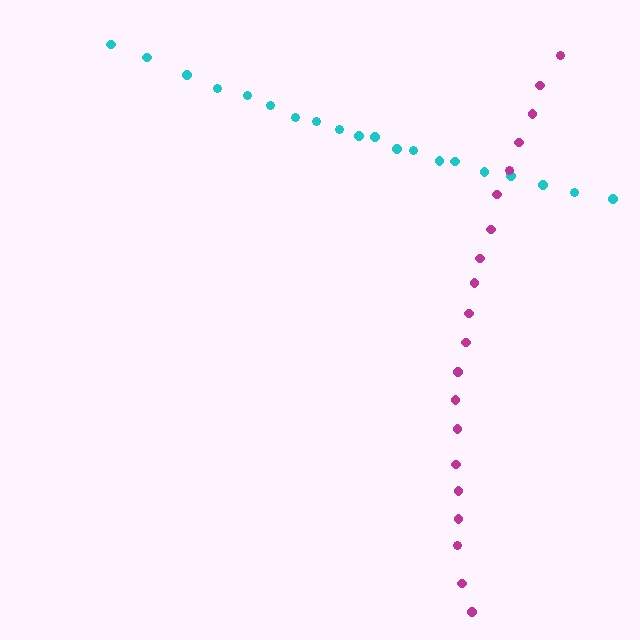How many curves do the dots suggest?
There are 2 distinct paths.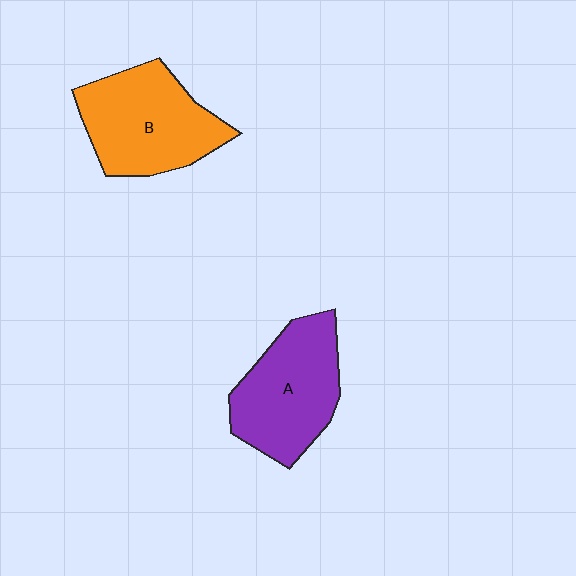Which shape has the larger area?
Shape B (orange).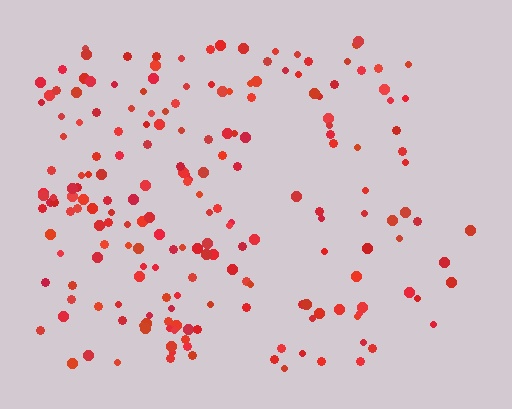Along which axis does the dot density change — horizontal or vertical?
Horizontal.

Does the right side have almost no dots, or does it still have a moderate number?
Still a moderate number, just noticeably fewer than the left.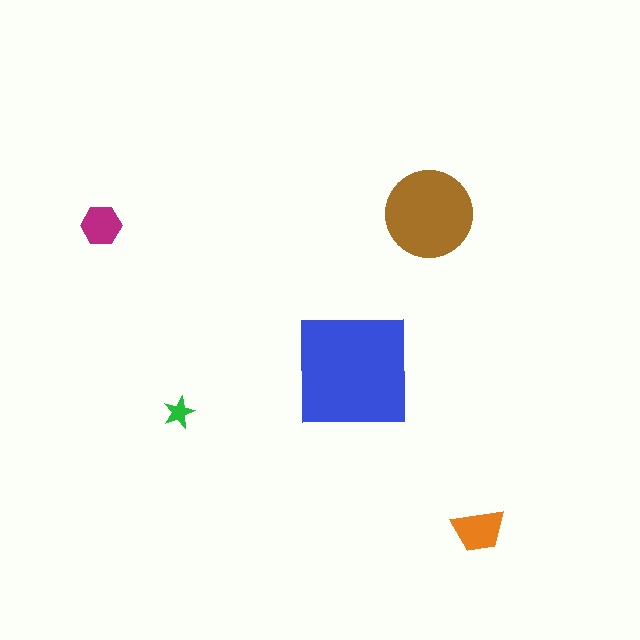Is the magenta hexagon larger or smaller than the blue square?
Smaller.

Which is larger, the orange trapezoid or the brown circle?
The brown circle.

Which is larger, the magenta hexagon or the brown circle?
The brown circle.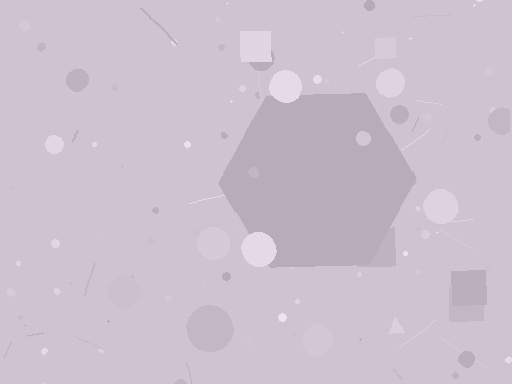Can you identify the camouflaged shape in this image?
The camouflaged shape is a hexagon.